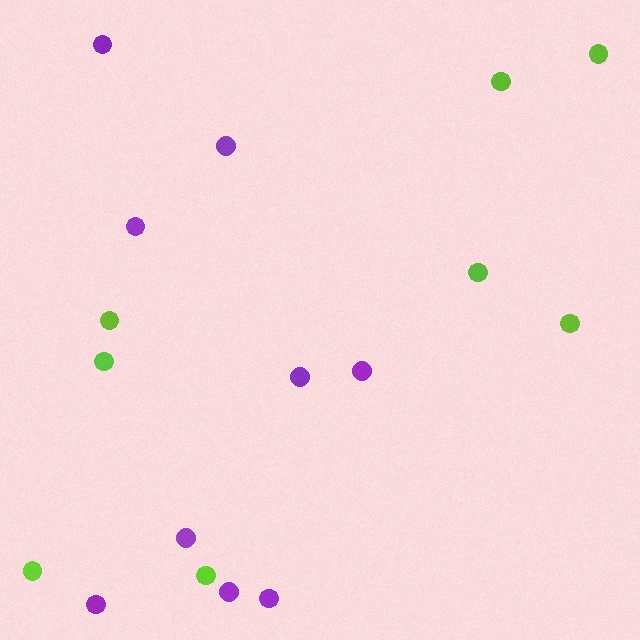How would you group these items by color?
There are 2 groups: one group of lime circles (8) and one group of purple circles (9).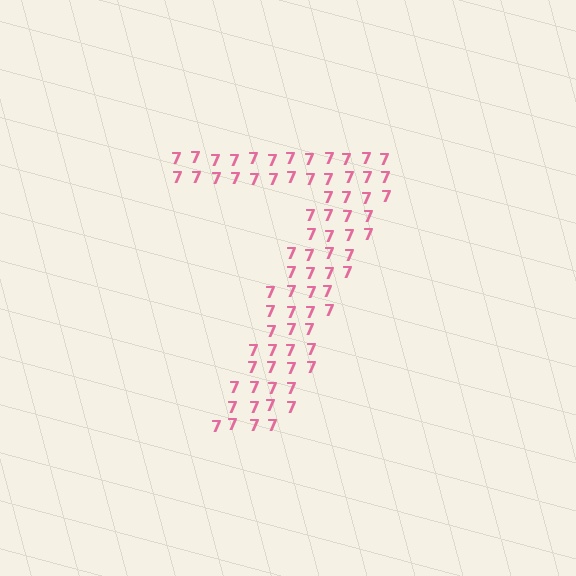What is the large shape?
The large shape is the digit 7.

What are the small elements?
The small elements are digit 7's.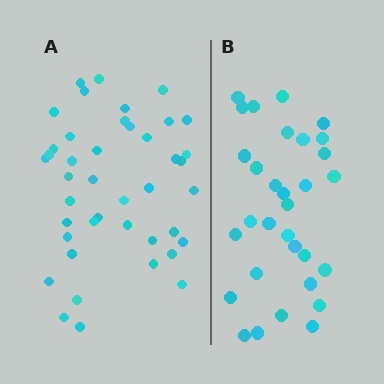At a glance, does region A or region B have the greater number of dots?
Region A (the left region) has more dots.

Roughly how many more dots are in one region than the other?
Region A has roughly 12 or so more dots than region B.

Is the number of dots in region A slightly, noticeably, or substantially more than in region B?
Region A has noticeably more, but not dramatically so. The ratio is roughly 1.4 to 1.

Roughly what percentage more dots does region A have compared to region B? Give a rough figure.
About 35% more.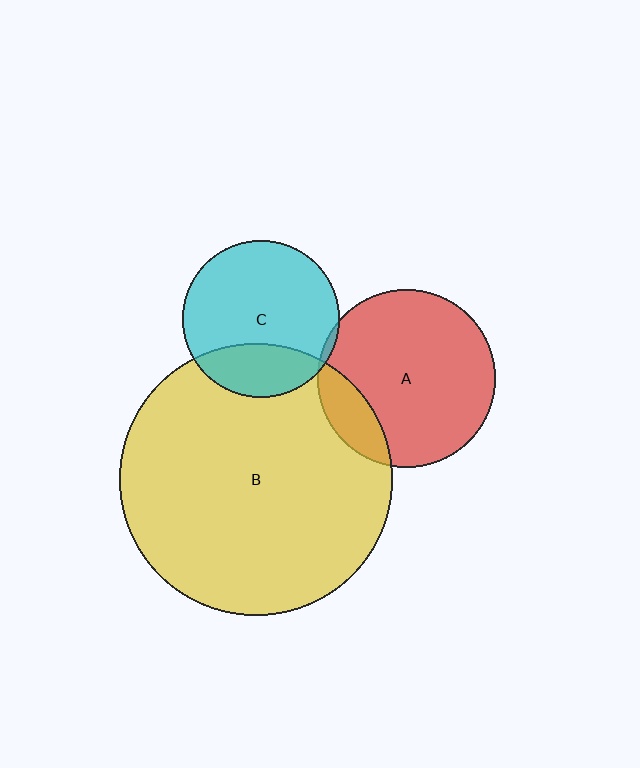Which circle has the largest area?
Circle B (yellow).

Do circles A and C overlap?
Yes.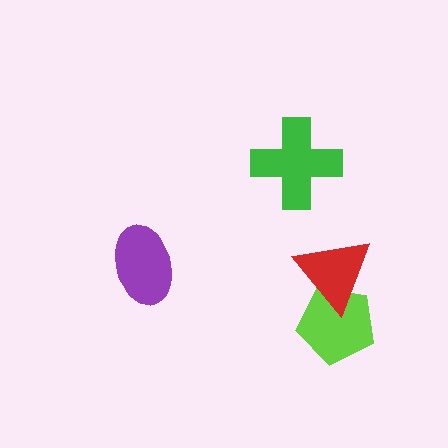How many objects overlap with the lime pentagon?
1 object overlaps with the lime pentagon.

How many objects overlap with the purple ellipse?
0 objects overlap with the purple ellipse.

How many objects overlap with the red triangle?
1 object overlaps with the red triangle.